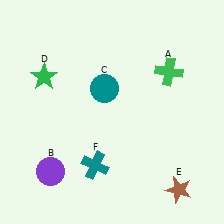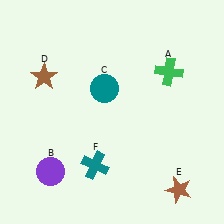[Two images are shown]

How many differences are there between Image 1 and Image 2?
There is 1 difference between the two images.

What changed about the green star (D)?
In Image 1, D is green. In Image 2, it changed to brown.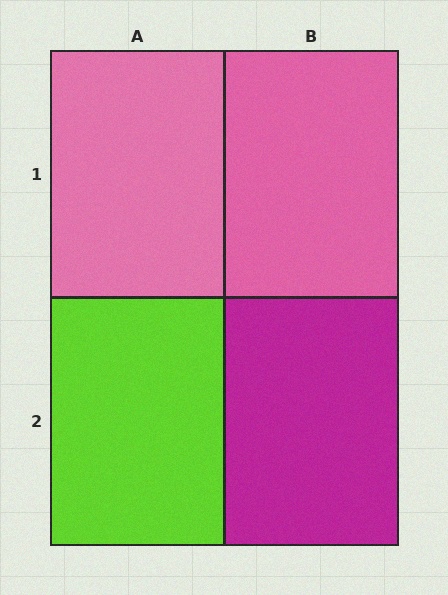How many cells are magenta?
1 cell is magenta.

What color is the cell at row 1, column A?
Pink.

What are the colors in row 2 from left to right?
Lime, magenta.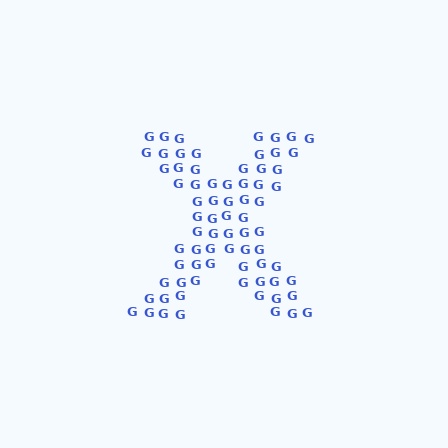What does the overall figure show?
The overall figure shows the letter X.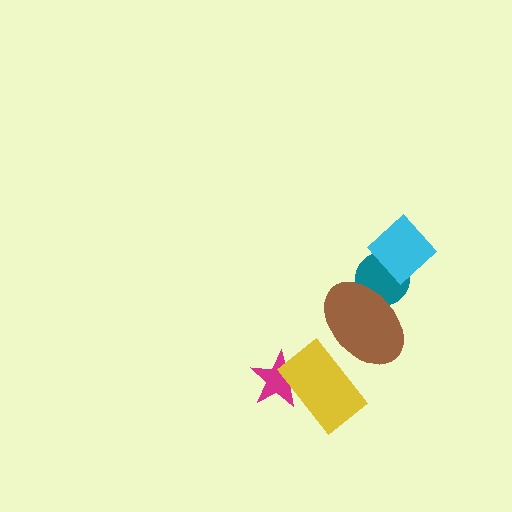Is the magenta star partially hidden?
Yes, it is partially covered by another shape.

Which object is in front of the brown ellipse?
The yellow rectangle is in front of the brown ellipse.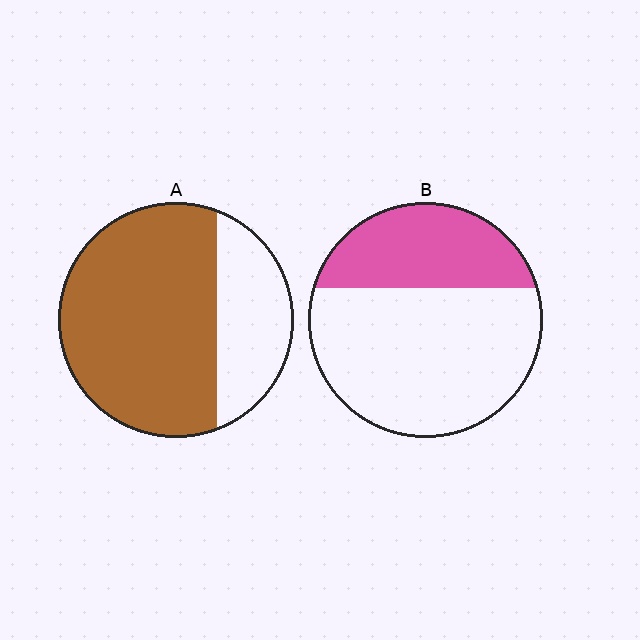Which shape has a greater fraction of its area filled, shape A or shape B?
Shape A.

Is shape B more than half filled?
No.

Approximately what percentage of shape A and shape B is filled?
A is approximately 70% and B is approximately 35%.